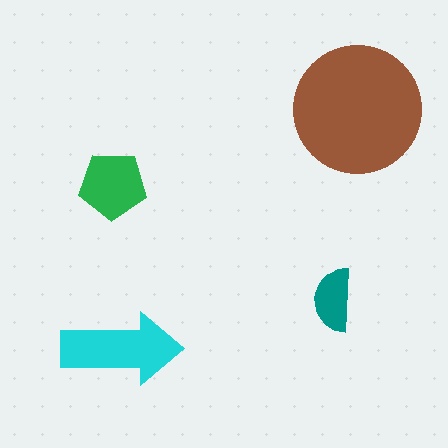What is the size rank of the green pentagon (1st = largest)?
3rd.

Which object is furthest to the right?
The brown circle is rightmost.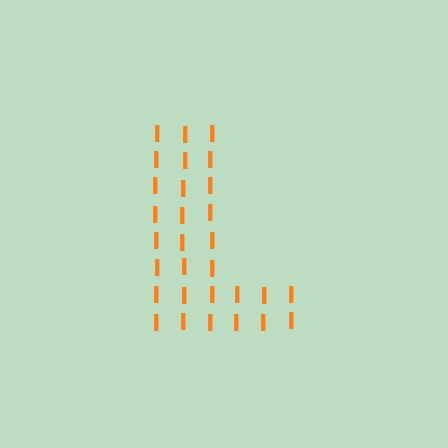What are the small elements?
The small elements are letter I's.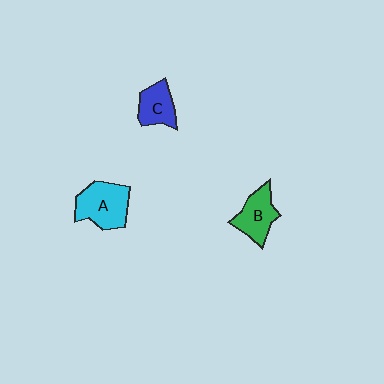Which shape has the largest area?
Shape A (cyan).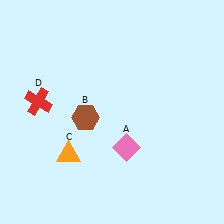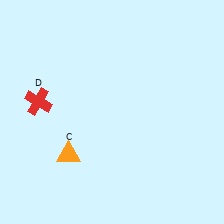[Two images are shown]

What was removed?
The brown hexagon (B), the pink diamond (A) were removed in Image 2.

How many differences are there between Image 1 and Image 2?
There are 2 differences between the two images.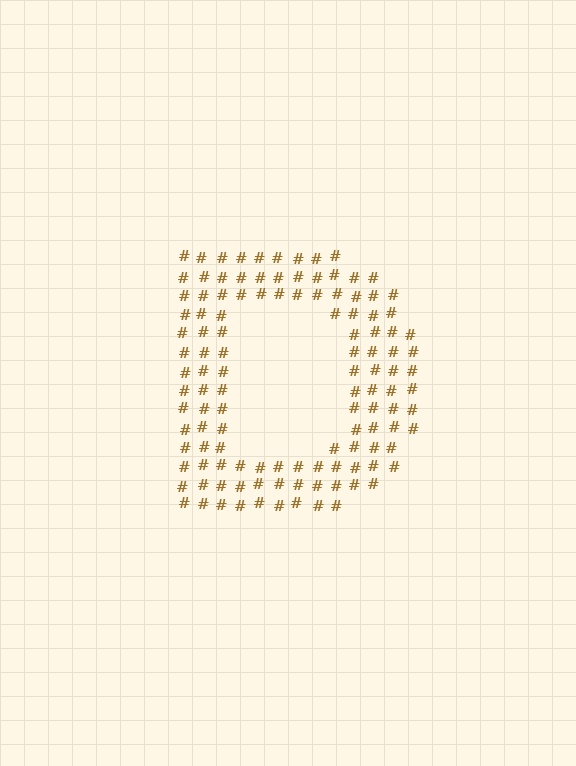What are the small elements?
The small elements are hash symbols.